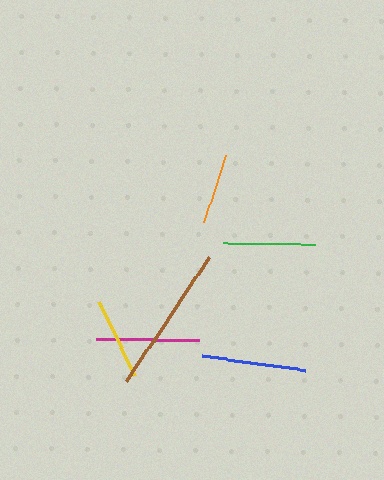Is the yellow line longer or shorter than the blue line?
The blue line is longer than the yellow line.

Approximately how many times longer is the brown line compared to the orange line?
The brown line is approximately 2.1 times the length of the orange line.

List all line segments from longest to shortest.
From longest to shortest: brown, blue, magenta, green, yellow, orange.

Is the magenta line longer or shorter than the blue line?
The blue line is longer than the magenta line.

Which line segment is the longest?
The brown line is the longest at approximately 149 pixels.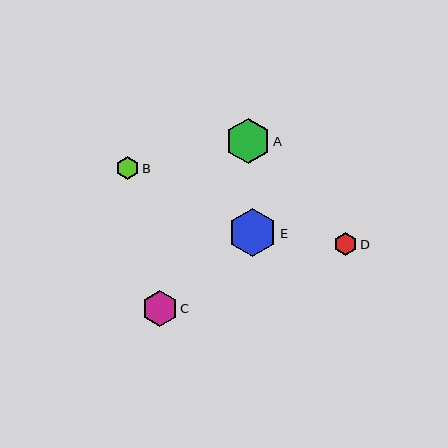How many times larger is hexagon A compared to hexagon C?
Hexagon A is approximately 1.3 times the size of hexagon C.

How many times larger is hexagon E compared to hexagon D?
Hexagon E is approximately 2.1 times the size of hexagon D.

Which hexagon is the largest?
Hexagon E is the largest with a size of approximately 48 pixels.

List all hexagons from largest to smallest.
From largest to smallest: E, A, C, B, D.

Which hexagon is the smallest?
Hexagon D is the smallest with a size of approximately 23 pixels.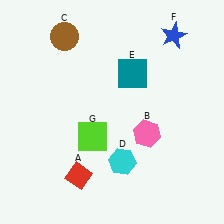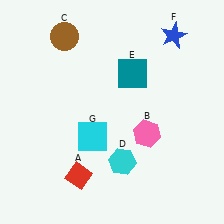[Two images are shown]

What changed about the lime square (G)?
In Image 1, G is lime. In Image 2, it changed to cyan.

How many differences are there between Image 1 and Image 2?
There is 1 difference between the two images.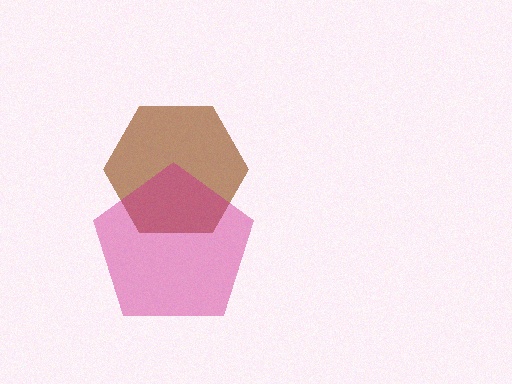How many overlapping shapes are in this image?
There are 2 overlapping shapes in the image.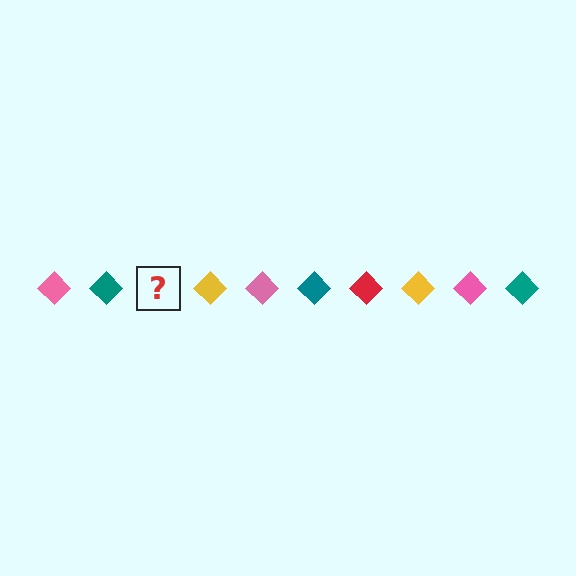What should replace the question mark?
The question mark should be replaced with a red diamond.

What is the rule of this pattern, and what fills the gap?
The rule is that the pattern cycles through pink, teal, red, yellow diamonds. The gap should be filled with a red diamond.